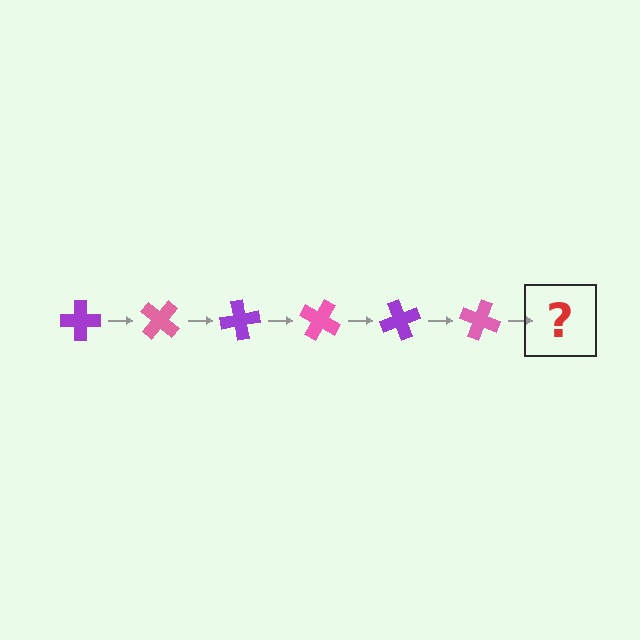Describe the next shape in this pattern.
It should be a purple cross, rotated 240 degrees from the start.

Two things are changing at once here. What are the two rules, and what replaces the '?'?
The two rules are that it rotates 40 degrees each step and the color cycles through purple and pink. The '?' should be a purple cross, rotated 240 degrees from the start.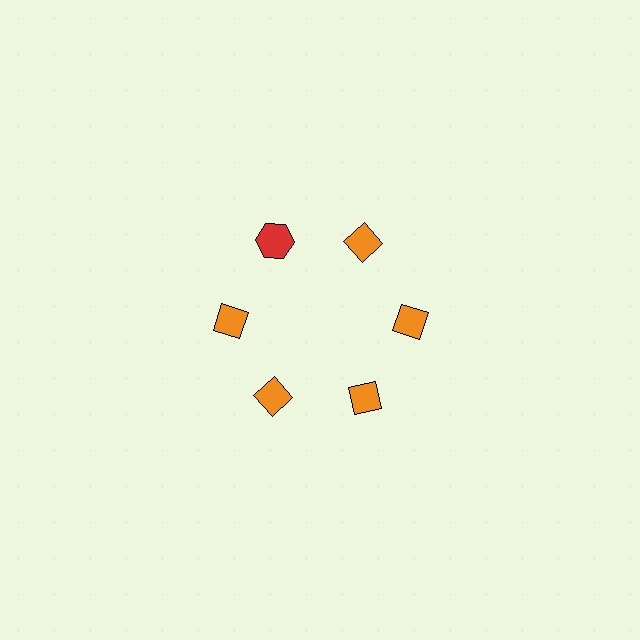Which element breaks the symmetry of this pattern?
The red hexagon at roughly the 11 o'clock position breaks the symmetry. All other shapes are orange diamonds.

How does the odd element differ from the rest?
It differs in both color (red instead of orange) and shape (hexagon instead of diamond).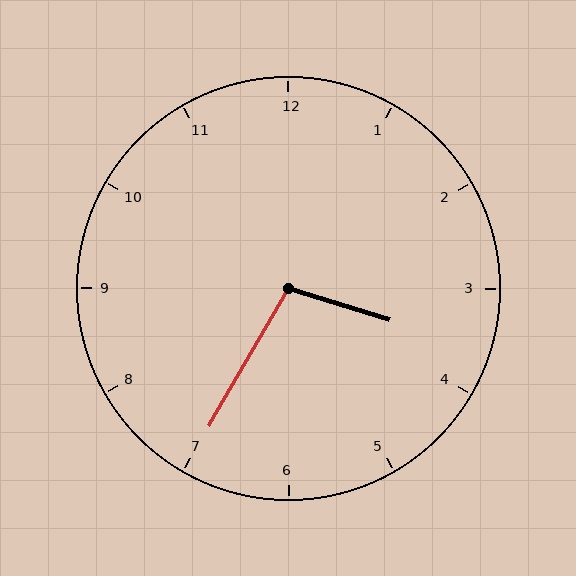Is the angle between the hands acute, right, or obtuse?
It is obtuse.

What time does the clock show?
3:35.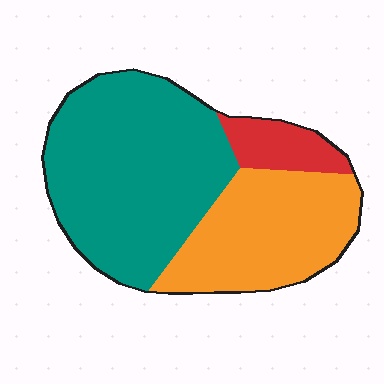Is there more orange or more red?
Orange.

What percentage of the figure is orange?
Orange takes up about one third (1/3) of the figure.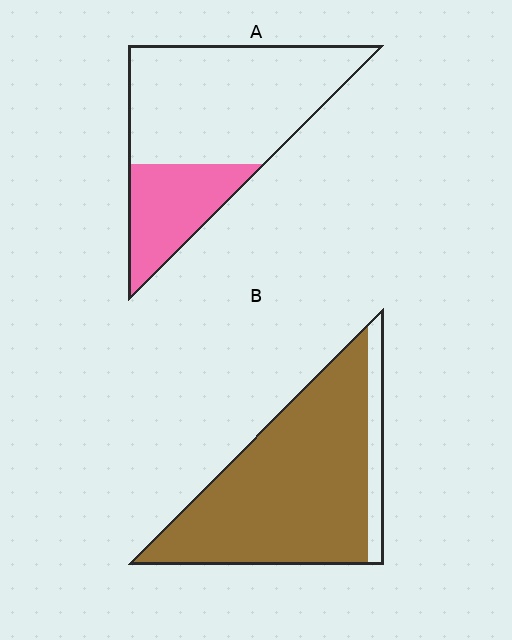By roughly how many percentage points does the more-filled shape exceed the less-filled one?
By roughly 60 percentage points (B over A).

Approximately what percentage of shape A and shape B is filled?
A is approximately 30% and B is approximately 90%.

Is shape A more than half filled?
No.